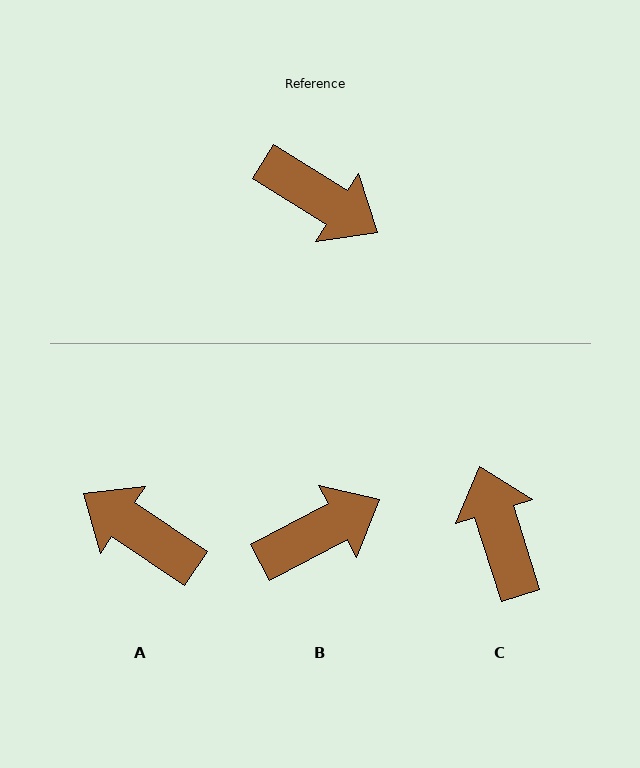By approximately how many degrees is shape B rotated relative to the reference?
Approximately 60 degrees counter-clockwise.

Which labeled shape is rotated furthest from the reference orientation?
A, about 178 degrees away.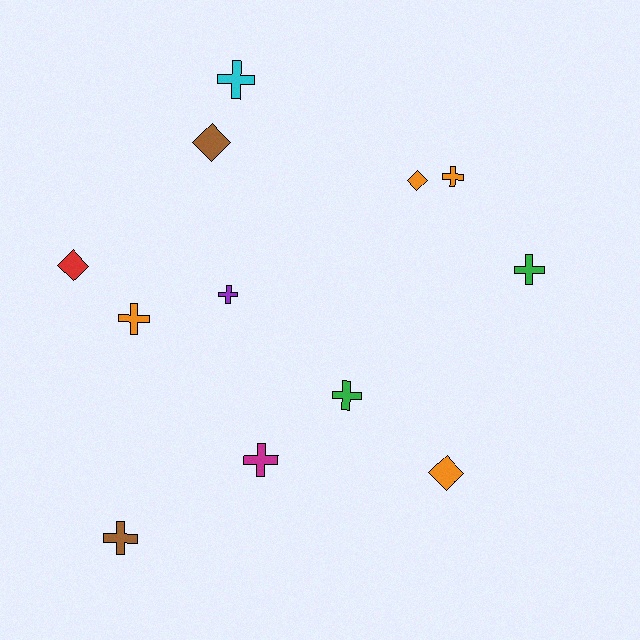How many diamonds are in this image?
There are 4 diamonds.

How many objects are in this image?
There are 12 objects.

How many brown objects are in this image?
There are 2 brown objects.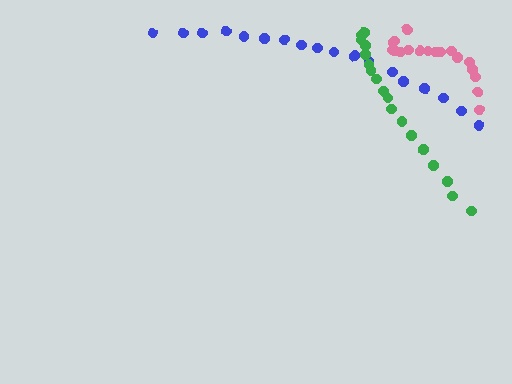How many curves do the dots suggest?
There are 3 distinct paths.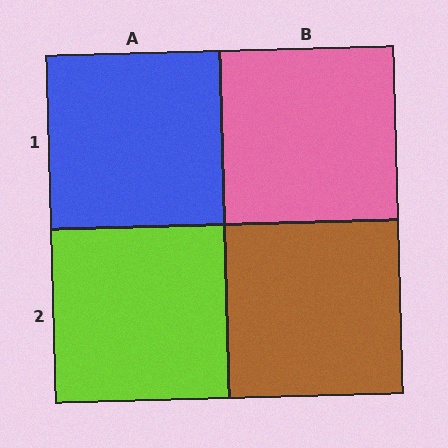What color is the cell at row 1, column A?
Blue.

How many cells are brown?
1 cell is brown.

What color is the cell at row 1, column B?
Pink.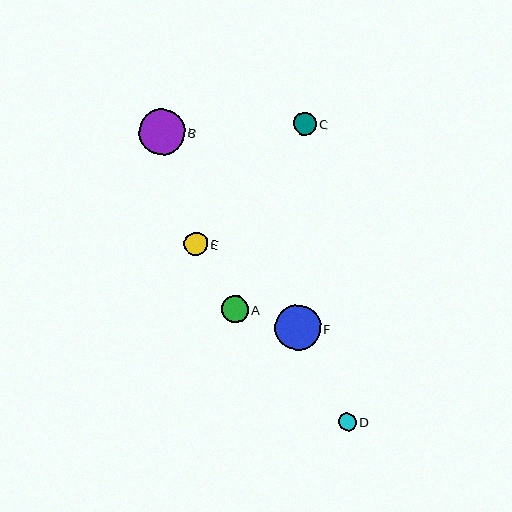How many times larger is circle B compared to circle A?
Circle B is approximately 1.7 times the size of circle A.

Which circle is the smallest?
Circle D is the smallest with a size of approximately 18 pixels.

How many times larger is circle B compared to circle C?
Circle B is approximately 2.0 times the size of circle C.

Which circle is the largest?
Circle B is the largest with a size of approximately 46 pixels.